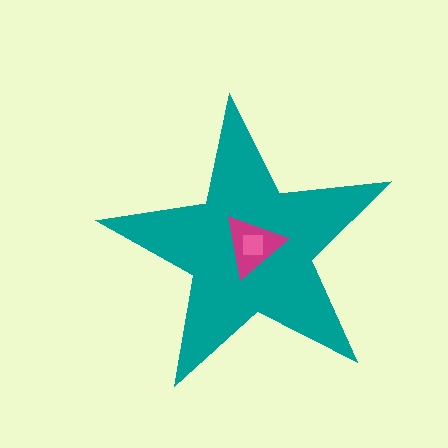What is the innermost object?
The pink square.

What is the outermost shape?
The teal star.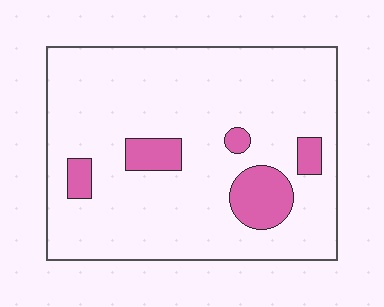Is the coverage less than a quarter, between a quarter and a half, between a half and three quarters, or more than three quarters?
Less than a quarter.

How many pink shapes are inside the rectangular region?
5.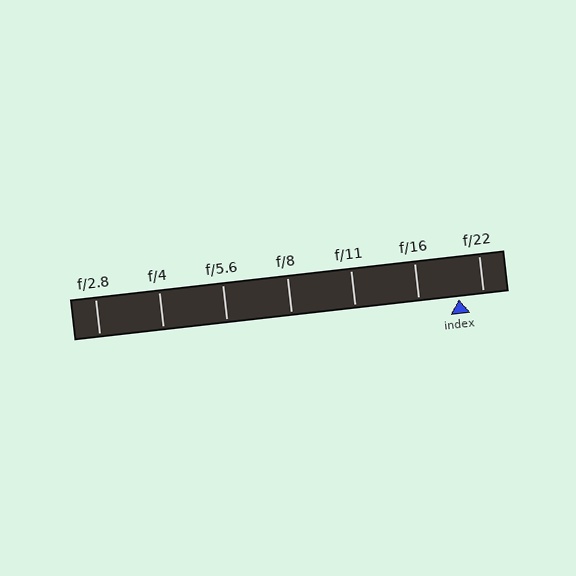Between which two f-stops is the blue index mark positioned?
The index mark is between f/16 and f/22.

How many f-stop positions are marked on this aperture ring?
There are 7 f-stop positions marked.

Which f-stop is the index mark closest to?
The index mark is closest to f/22.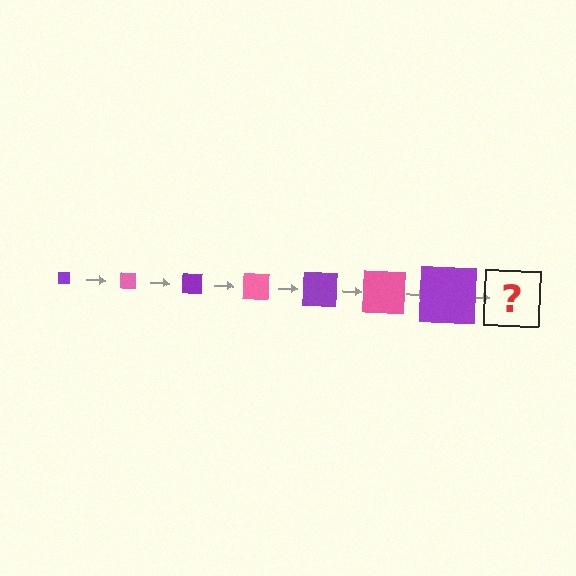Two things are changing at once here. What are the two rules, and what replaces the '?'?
The two rules are that the square grows larger each step and the color cycles through purple and pink. The '?' should be a pink square, larger than the previous one.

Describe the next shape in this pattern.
It should be a pink square, larger than the previous one.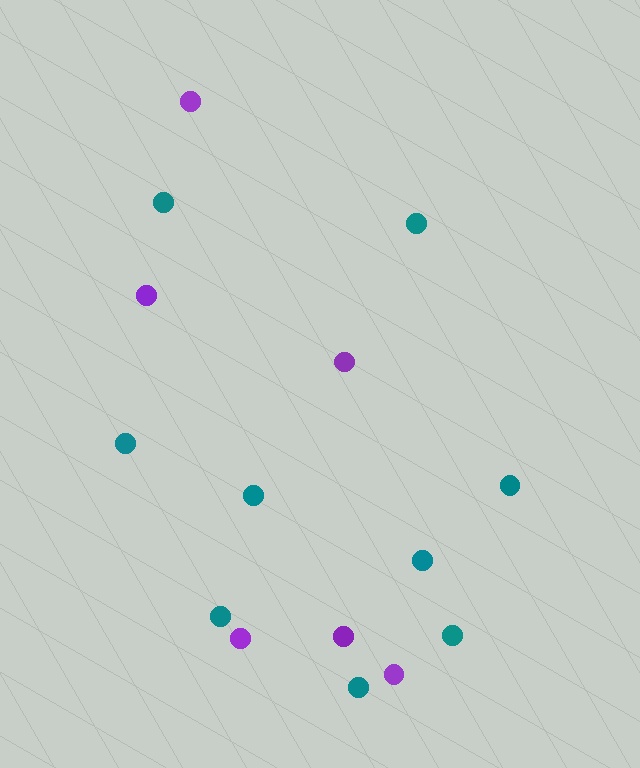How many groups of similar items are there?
There are 2 groups: one group of teal circles (9) and one group of purple circles (6).